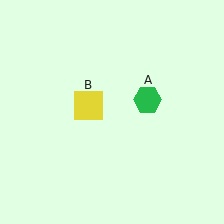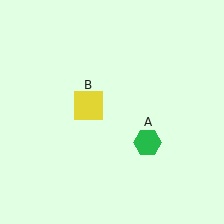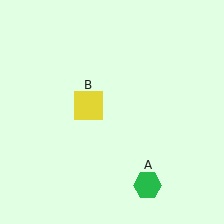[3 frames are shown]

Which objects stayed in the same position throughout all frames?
Yellow square (object B) remained stationary.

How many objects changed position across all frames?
1 object changed position: green hexagon (object A).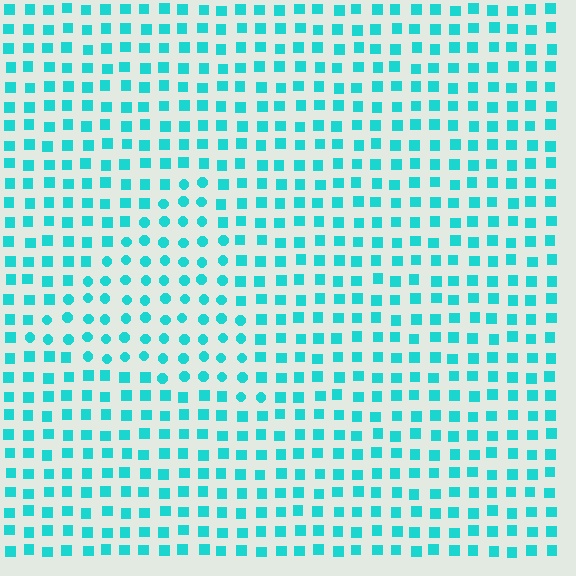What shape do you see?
I see a triangle.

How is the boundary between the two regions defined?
The boundary is defined by a change in element shape: circles inside vs. squares outside. All elements share the same color and spacing.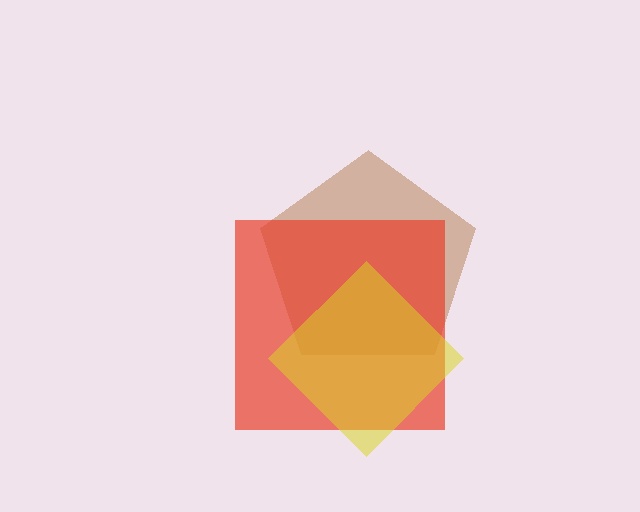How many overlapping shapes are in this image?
There are 3 overlapping shapes in the image.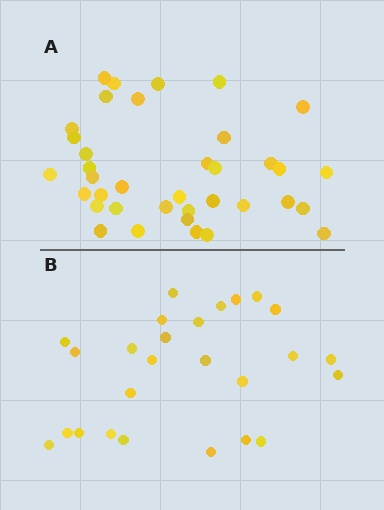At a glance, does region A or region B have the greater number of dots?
Region A (the top region) has more dots.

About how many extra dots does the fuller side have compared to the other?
Region A has roughly 12 or so more dots than region B.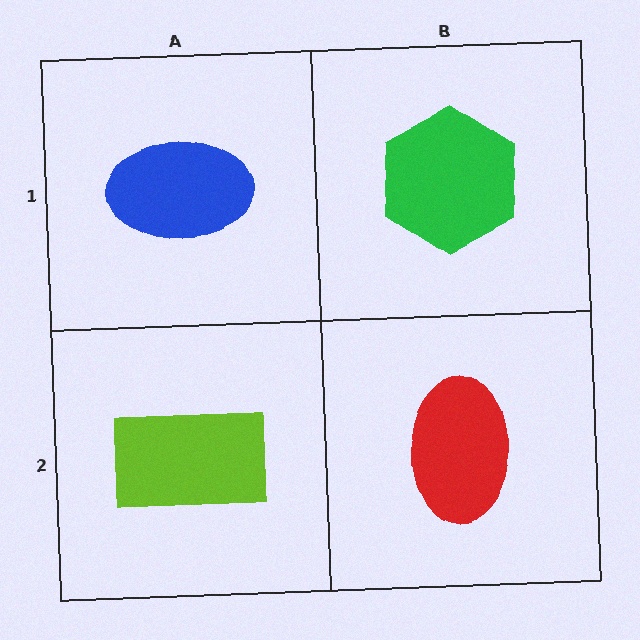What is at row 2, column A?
A lime rectangle.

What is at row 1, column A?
A blue ellipse.